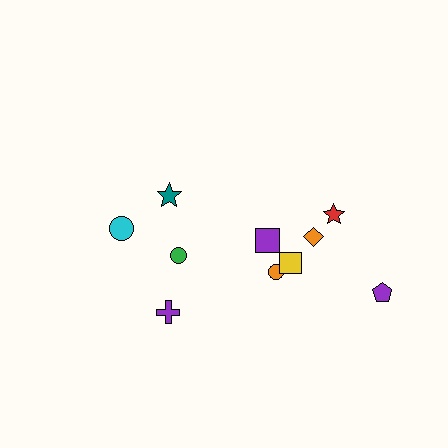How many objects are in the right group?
There are 6 objects.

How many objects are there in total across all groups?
There are 10 objects.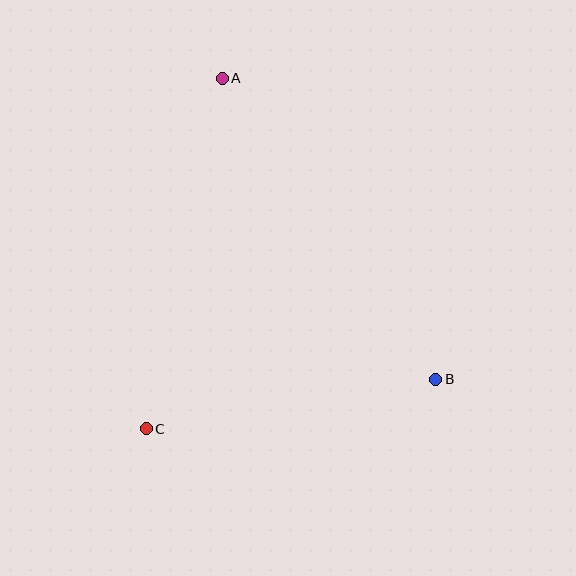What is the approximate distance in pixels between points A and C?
The distance between A and C is approximately 358 pixels.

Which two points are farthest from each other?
Points A and B are farthest from each other.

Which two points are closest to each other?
Points B and C are closest to each other.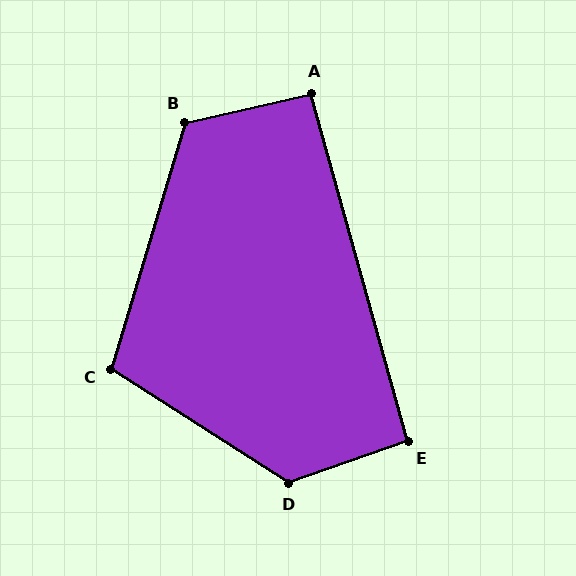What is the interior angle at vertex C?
Approximately 106 degrees (obtuse).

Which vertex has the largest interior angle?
D, at approximately 128 degrees.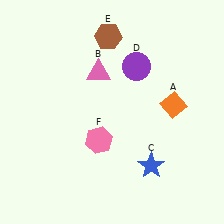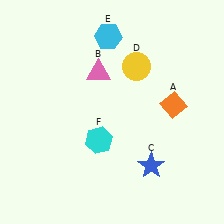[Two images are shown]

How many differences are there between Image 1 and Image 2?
There are 3 differences between the two images.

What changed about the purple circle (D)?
In Image 1, D is purple. In Image 2, it changed to yellow.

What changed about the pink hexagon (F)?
In Image 1, F is pink. In Image 2, it changed to cyan.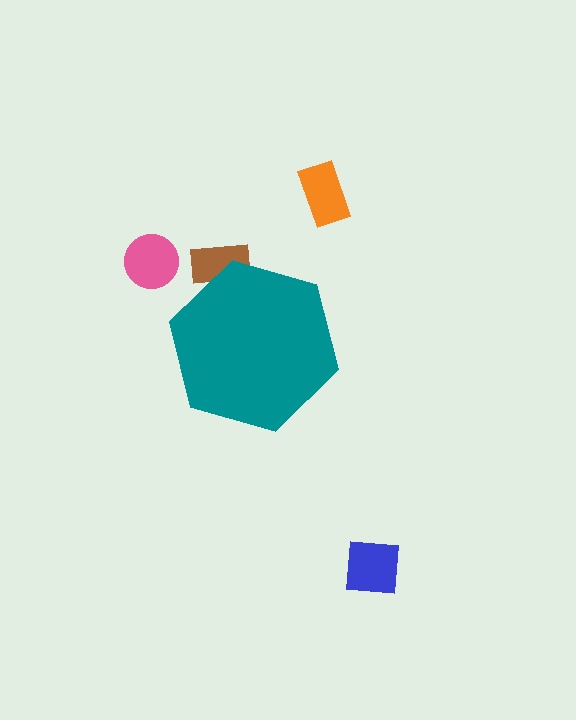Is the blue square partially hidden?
No, the blue square is fully visible.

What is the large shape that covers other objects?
A teal hexagon.